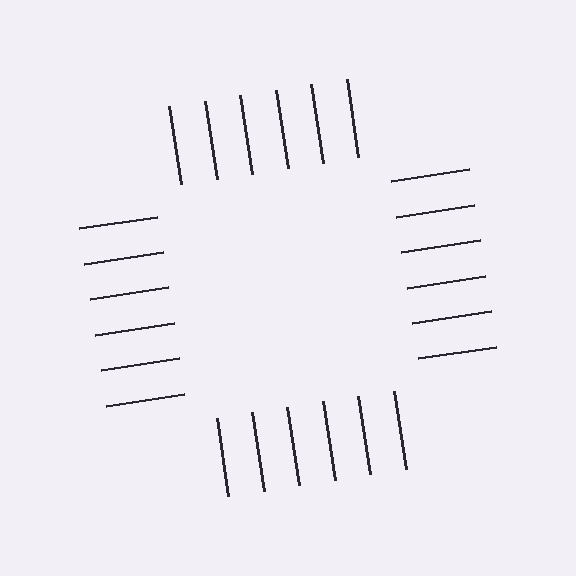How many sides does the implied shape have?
4 sides — the line-ends trace a square.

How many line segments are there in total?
24 — 6 along each of the 4 edges.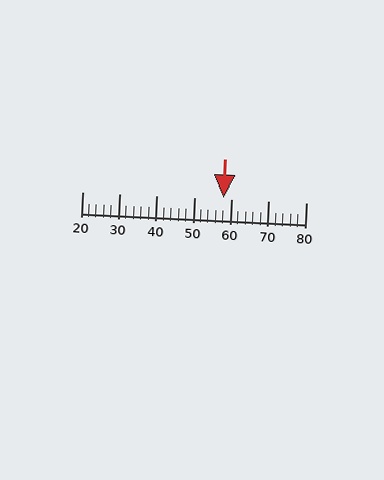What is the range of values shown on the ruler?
The ruler shows values from 20 to 80.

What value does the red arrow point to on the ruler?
The red arrow points to approximately 58.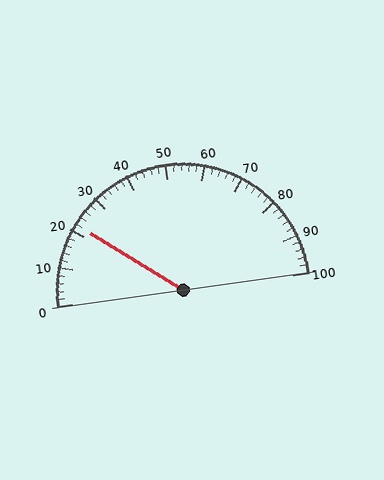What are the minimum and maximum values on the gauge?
The gauge ranges from 0 to 100.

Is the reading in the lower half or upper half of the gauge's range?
The reading is in the lower half of the range (0 to 100).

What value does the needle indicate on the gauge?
The needle indicates approximately 22.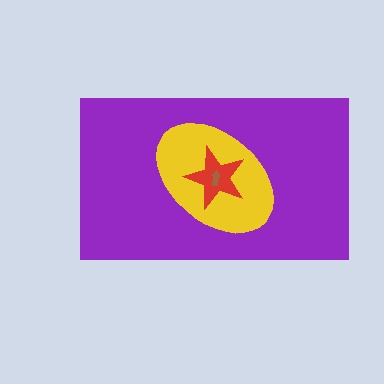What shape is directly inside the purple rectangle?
The yellow ellipse.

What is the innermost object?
The brown arrow.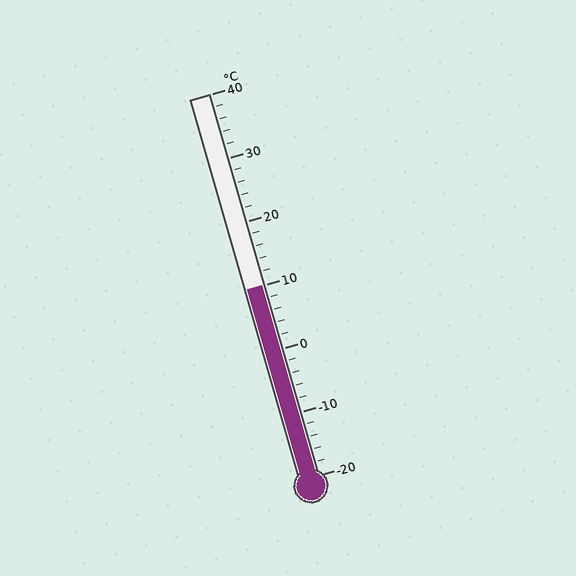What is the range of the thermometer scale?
The thermometer scale ranges from -20°C to 40°C.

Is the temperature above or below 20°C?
The temperature is below 20°C.